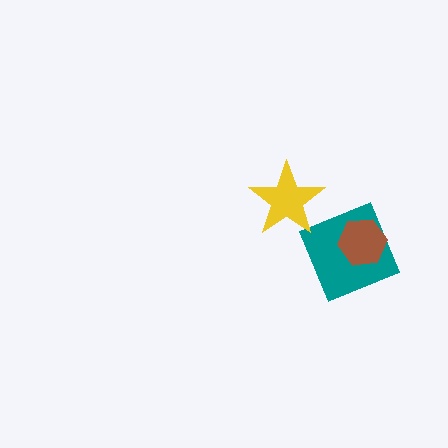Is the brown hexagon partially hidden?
No, no other shape covers it.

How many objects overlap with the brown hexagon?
1 object overlaps with the brown hexagon.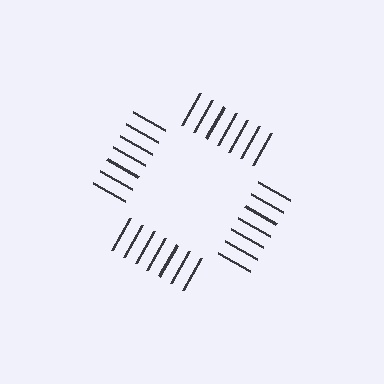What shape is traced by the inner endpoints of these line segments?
An illusory square — the line segments terminate on its edges but no continuous stroke is drawn.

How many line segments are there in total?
28 — 7 along each of the 4 edges.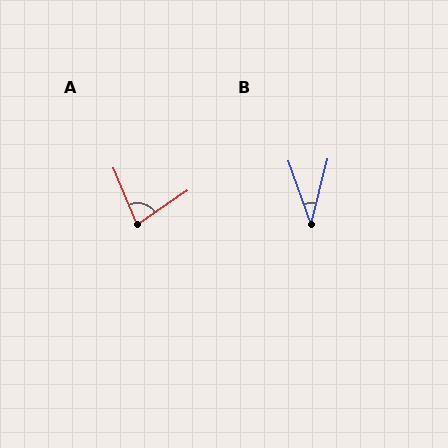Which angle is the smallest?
B, at approximately 34 degrees.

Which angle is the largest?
A, at approximately 78 degrees.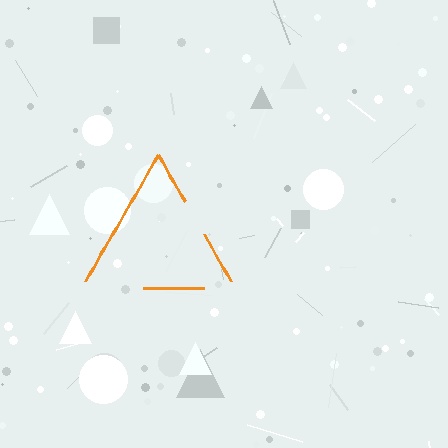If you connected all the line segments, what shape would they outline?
They would outline a triangle.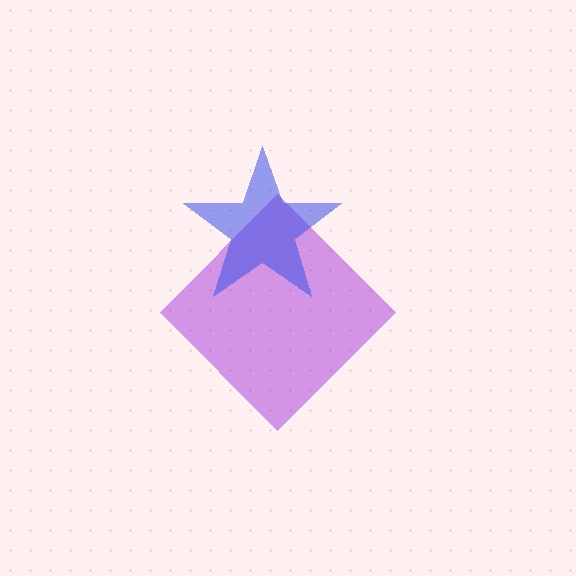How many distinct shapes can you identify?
There are 2 distinct shapes: a purple diamond, a blue star.